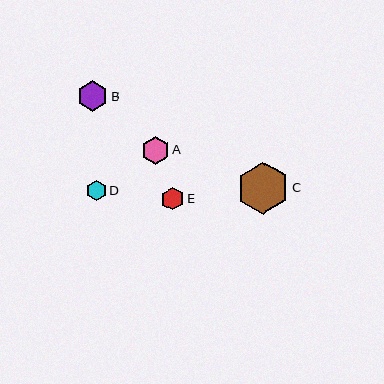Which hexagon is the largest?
Hexagon C is the largest with a size of approximately 52 pixels.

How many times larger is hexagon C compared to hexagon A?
Hexagon C is approximately 1.8 times the size of hexagon A.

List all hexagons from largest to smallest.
From largest to smallest: C, B, A, E, D.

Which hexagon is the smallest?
Hexagon D is the smallest with a size of approximately 20 pixels.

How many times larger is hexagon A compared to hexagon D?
Hexagon A is approximately 1.4 times the size of hexagon D.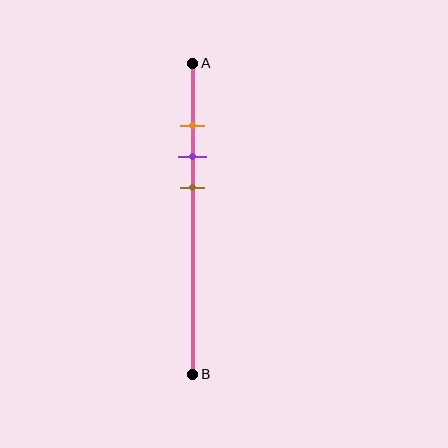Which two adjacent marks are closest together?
The orange and purple marks are the closest adjacent pair.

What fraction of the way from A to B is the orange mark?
The orange mark is approximately 20% (0.2) of the way from A to B.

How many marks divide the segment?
There are 3 marks dividing the segment.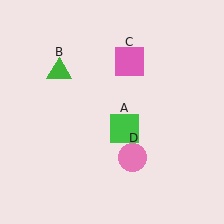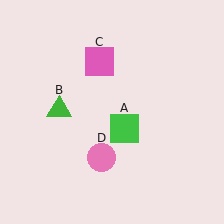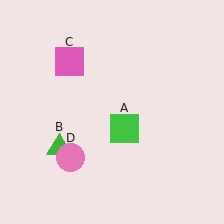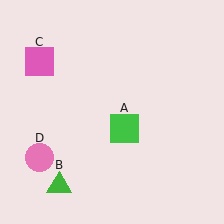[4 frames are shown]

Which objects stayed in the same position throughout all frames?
Green square (object A) remained stationary.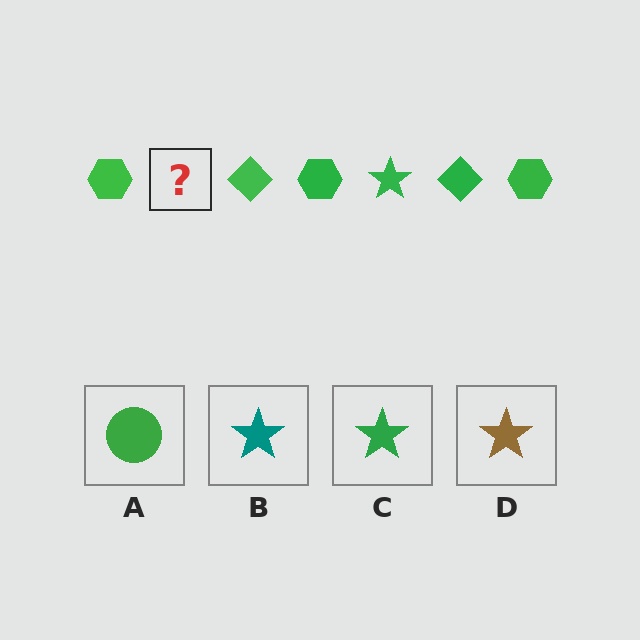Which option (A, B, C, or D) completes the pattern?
C.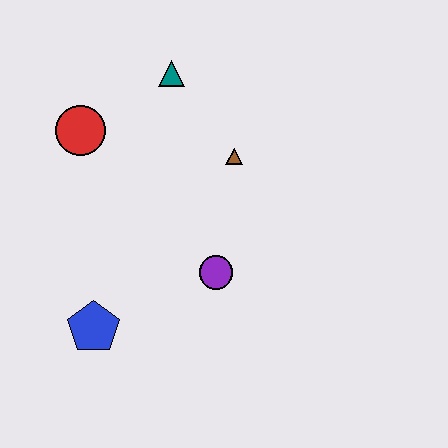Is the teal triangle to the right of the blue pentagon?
Yes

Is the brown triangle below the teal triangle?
Yes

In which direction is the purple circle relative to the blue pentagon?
The purple circle is to the right of the blue pentagon.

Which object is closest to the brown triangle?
The teal triangle is closest to the brown triangle.